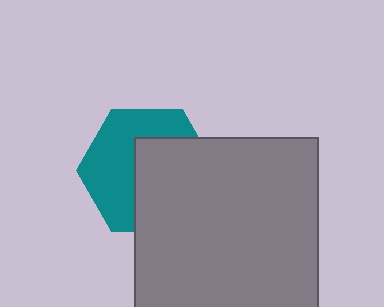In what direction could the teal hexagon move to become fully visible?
The teal hexagon could move toward the upper-left. That would shift it out from behind the gray square entirely.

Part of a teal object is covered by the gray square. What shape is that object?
It is a hexagon.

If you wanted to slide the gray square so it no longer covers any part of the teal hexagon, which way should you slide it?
Slide it toward the lower-right — that is the most direct way to separate the two shapes.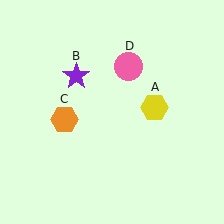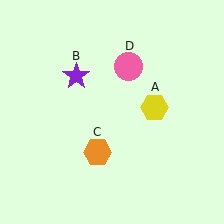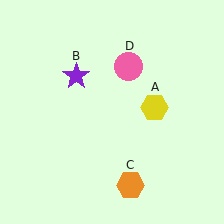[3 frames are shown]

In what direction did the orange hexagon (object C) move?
The orange hexagon (object C) moved down and to the right.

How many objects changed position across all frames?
1 object changed position: orange hexagon (object C).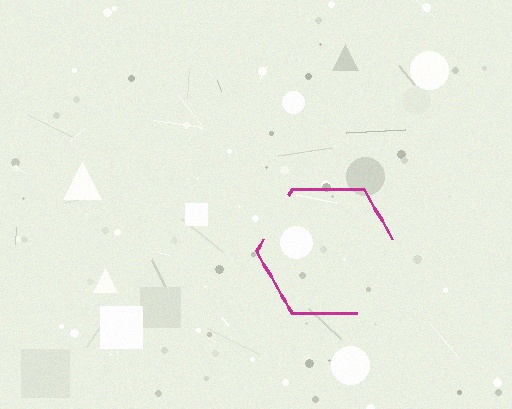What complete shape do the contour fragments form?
The contour fragments form a hexagon.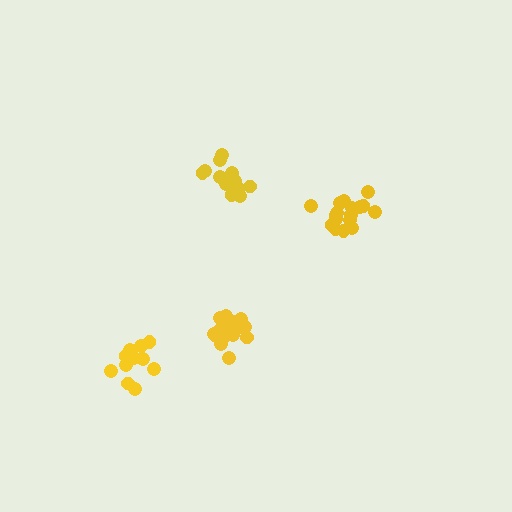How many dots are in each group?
Group 1: 13 dots, Group 2: 12 dots, Group 3: 17 dots, Group 4: 17 dots (59 total).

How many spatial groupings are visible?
There are 4 spatial groupings.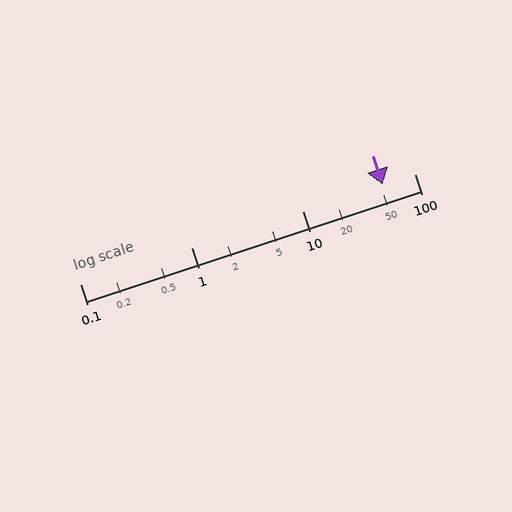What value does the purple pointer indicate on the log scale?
The pointer indicates approximately 52.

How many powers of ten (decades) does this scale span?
The scale spans 3 decades, from 0.1 to 100.